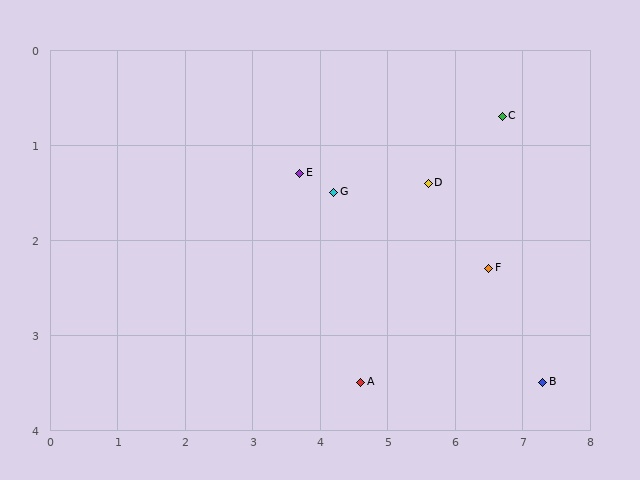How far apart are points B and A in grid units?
Points B and A are about 2.7 grid units apart.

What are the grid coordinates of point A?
Point A is at approximately (4.6, 3.5).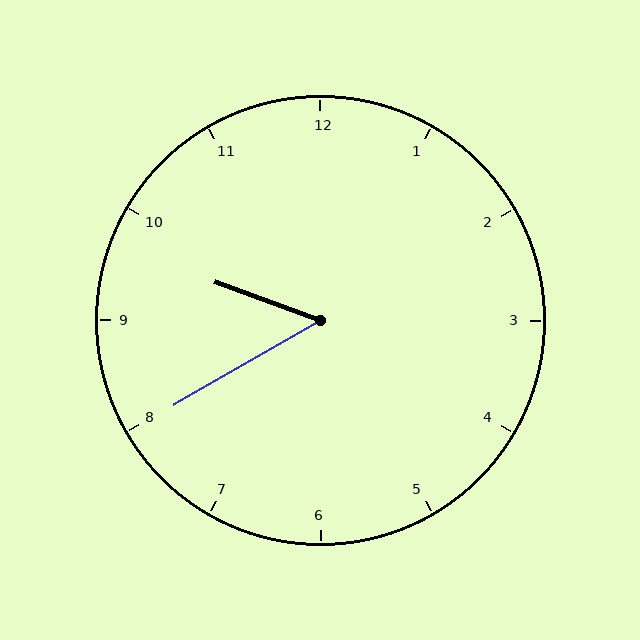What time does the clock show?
9:40.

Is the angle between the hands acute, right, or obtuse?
It is acute.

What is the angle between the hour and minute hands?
Approximately 50 degrees.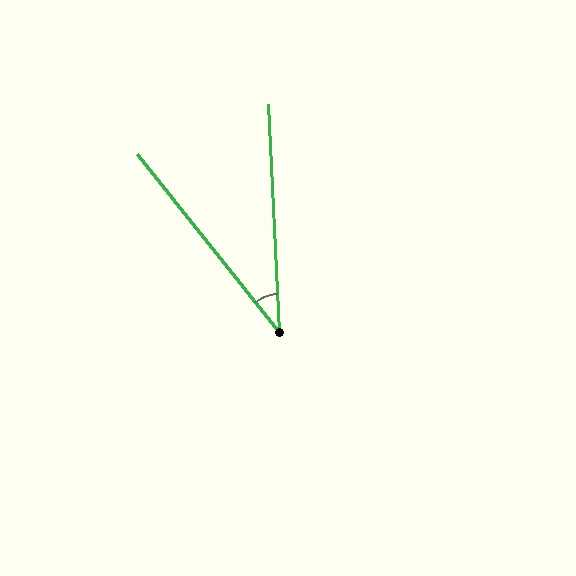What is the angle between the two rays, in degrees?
Approximately 36 degrees.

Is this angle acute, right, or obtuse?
It is acute.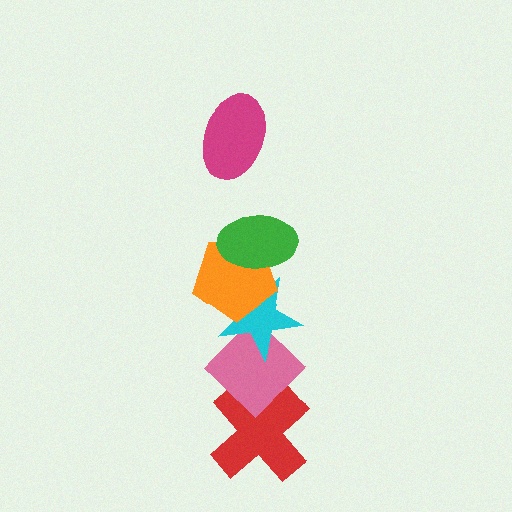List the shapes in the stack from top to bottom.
From top to bottom: the magenta ellipse, the green ellipse, the orange pentagon, the cyan star, the pink diamond, the red cross.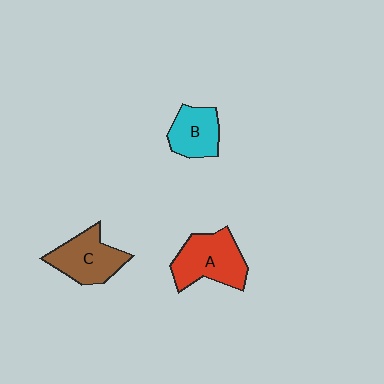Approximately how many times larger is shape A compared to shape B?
Approximately 1.4 times.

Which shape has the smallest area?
Shape B (cyan).